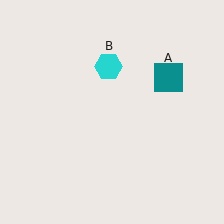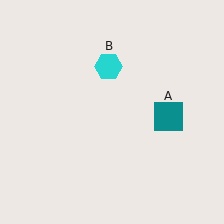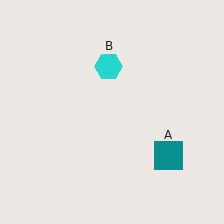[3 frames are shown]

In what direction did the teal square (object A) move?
The teal square (object A) moved down.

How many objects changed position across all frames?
1 object changed position: teal square (object A).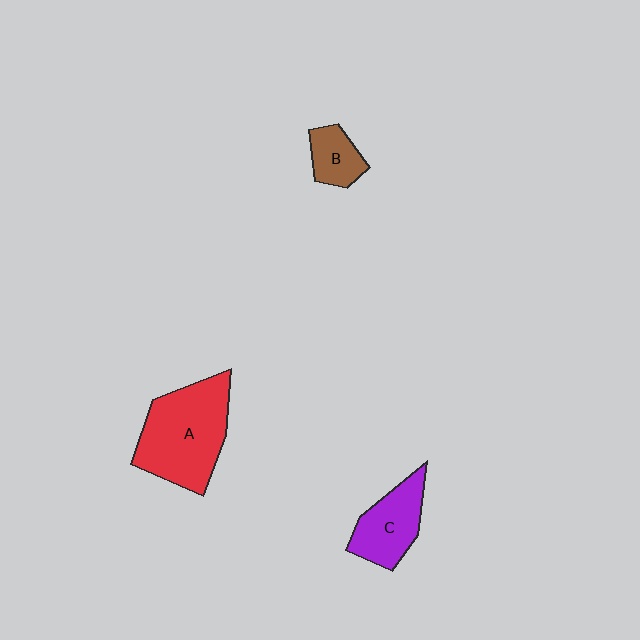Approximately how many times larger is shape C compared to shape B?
Approximately 1.7 times.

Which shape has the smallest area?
Shape B (brown).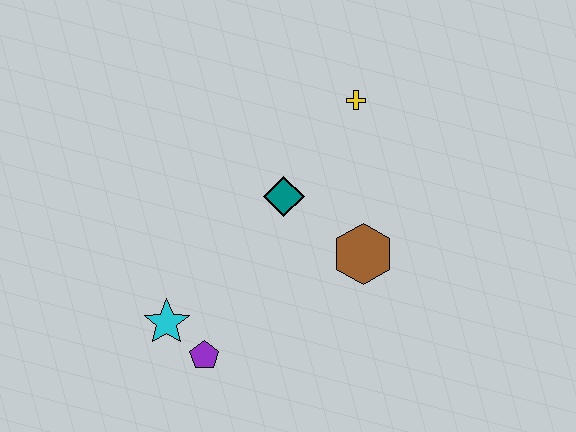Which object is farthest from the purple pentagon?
The yellow cross is farthest from the purple pentagon.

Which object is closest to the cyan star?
The purple pentagon is closest to the cyan star.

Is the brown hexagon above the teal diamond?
No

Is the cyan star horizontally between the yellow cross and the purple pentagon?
No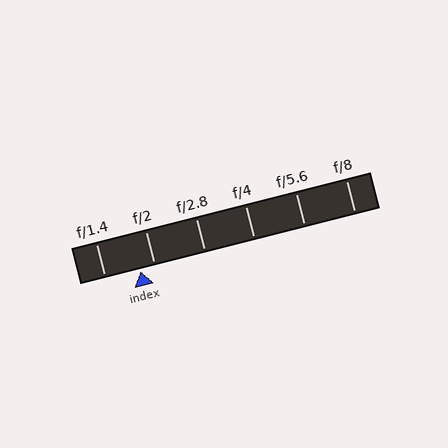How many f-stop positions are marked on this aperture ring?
There are 6 f-stop positions marked.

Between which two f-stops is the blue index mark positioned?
The index mark is between f/1.4 and f/2.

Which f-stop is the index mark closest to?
The index mark is closest to f/2.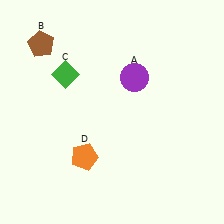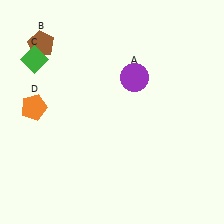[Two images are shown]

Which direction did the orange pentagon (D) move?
The orange pentagon (D) moved left.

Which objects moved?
The objects that moved are: the green diamond (C), the orange pentagon (D).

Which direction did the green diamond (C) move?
The green diamond (C) moved left.